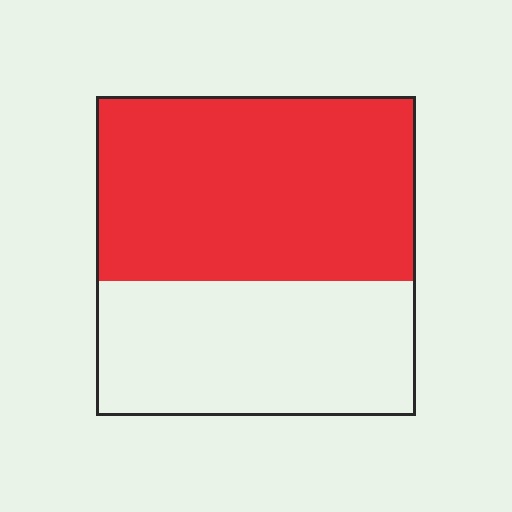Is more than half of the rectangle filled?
Yes.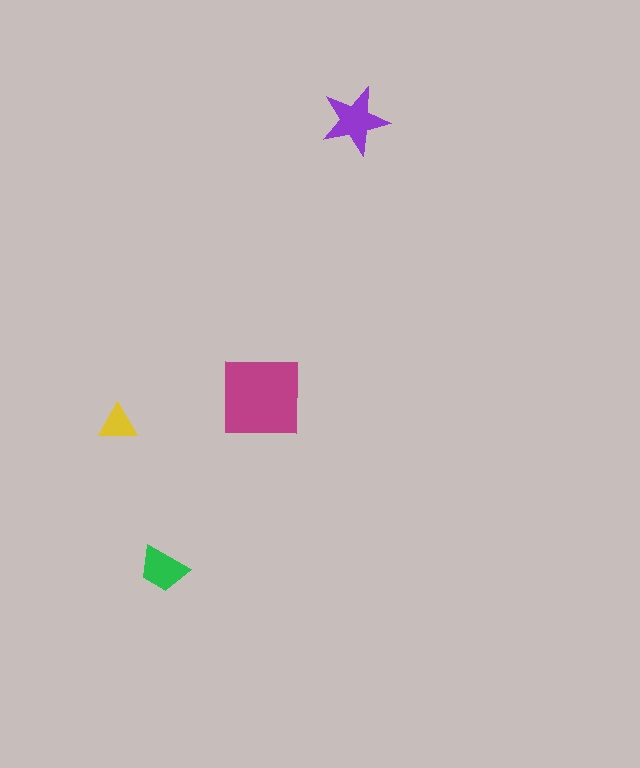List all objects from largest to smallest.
The magenta square, the purple star, the green trapezoid, the yellow triangle.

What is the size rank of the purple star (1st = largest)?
2nd.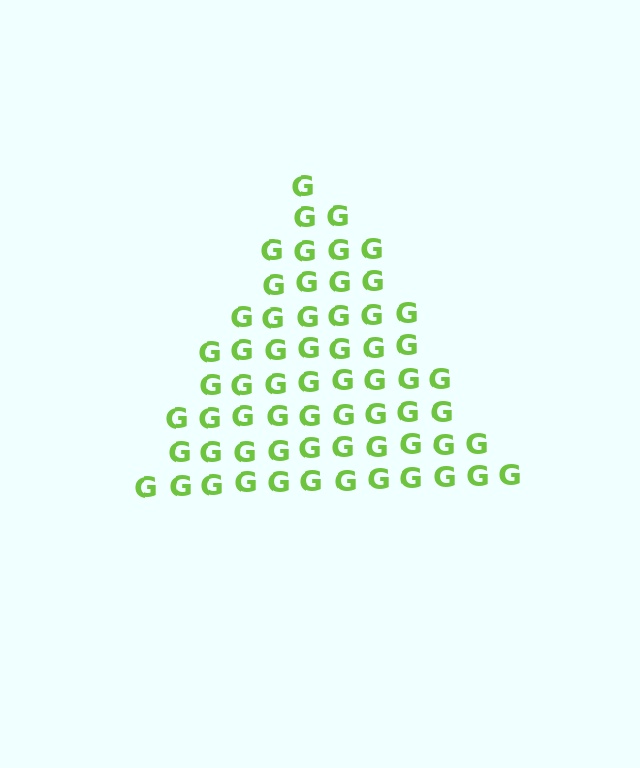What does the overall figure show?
The overall figure shows a triangle.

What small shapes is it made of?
It is made of small letter G's.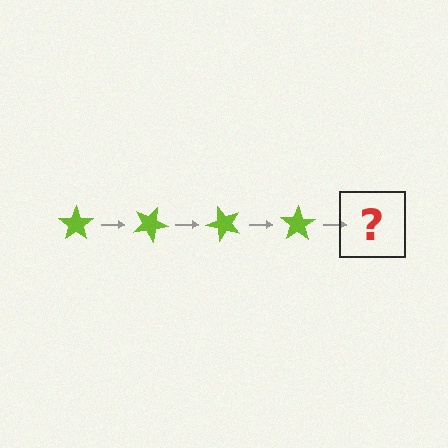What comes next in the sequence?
The next element should be a lime star rotated 100 degrees.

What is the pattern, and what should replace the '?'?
The pattern is that the star rotates 25 degrees each step. The '?' should be a lime star rotated 100 degrees.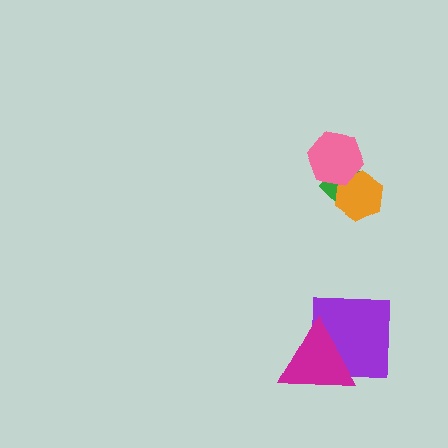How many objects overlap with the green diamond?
2 objects overlap with the green diamond.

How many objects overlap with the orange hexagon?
2 objects overlap with the orange hexagon.